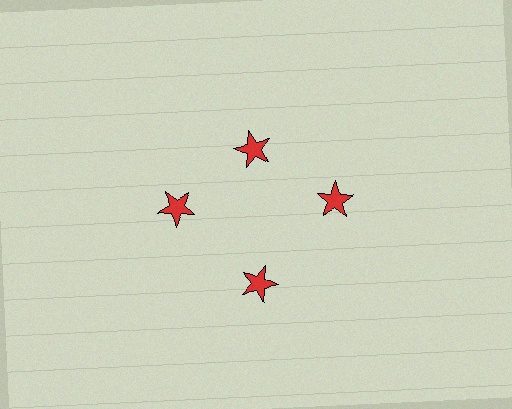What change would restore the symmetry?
The symmetry would be restored by moving it outward, back onto the ring so that all 4 stars sit at equal angles and equal distance from the center.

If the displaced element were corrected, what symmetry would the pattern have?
It would have 4-fold rotational symmetry — the pattern would map onto itself every 90 degrees.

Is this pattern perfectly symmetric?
No. The 4 red stars are arranged in a ring, but one element near the 12 o'clock position is pulled inward toward the center, breaking the 4-fold rotational symmetry.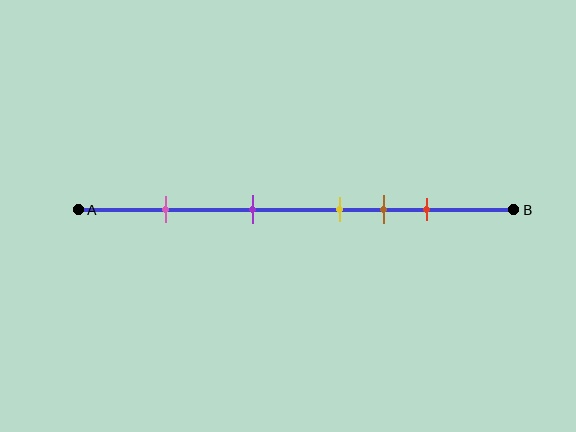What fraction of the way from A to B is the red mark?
The red mark is approximately 80% (0.8) of the way from A to B.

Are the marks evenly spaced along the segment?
No, the marks are not evenly spaced.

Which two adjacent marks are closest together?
The yellow and brown marks are the closest adjacent pair.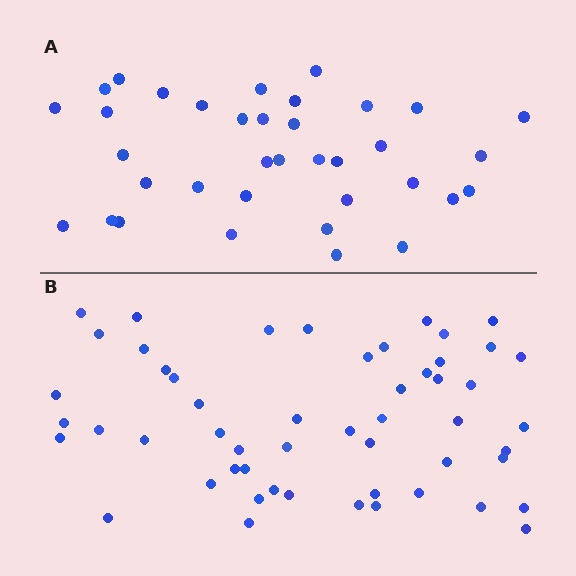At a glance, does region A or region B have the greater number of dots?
Region B (the bottom region) has more dots.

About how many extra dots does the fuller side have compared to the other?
Region B has approximately 15 more dots than region A.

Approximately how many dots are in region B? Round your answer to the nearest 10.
About 50 dots. (The exact count is 53, which rounds to 50.)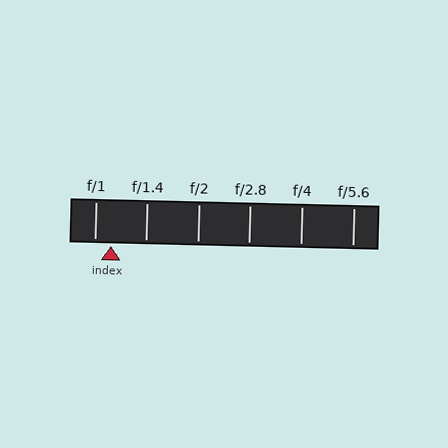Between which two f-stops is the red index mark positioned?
The index mark is between f/1 and f/1.4.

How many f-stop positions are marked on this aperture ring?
There are 6 f-stop positions marked.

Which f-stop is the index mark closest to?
The index mark is closest to f/1.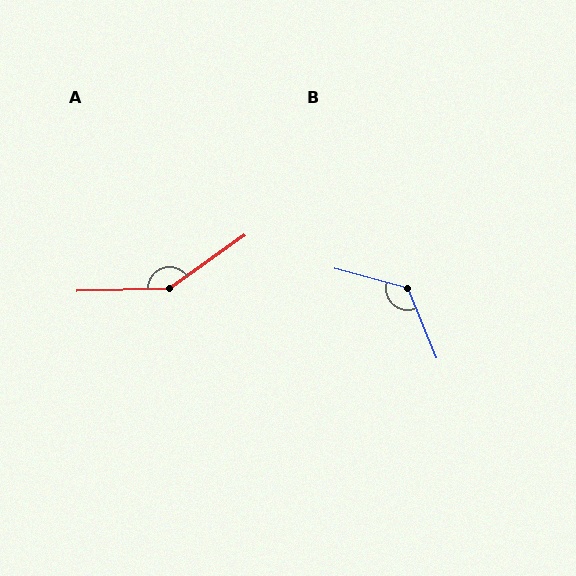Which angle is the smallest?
B, at approximately 127 degrees.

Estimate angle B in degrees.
Approximately 127 degrees.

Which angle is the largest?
A, at approximately 146 degrees.